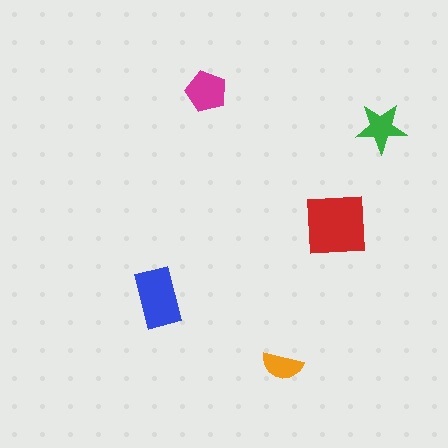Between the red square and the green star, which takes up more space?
The red square.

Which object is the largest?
The red square.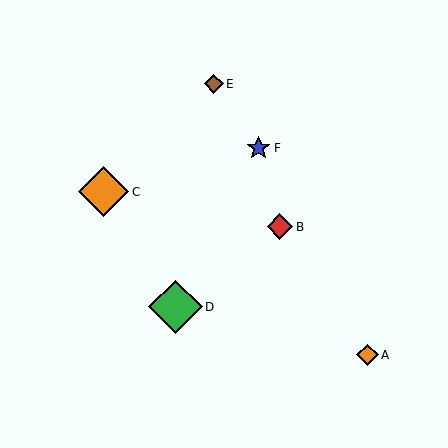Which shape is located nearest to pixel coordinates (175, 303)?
The green diamond (labeled D) at (176, 307) is nearest to that location.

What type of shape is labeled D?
Shape D is a green diamond.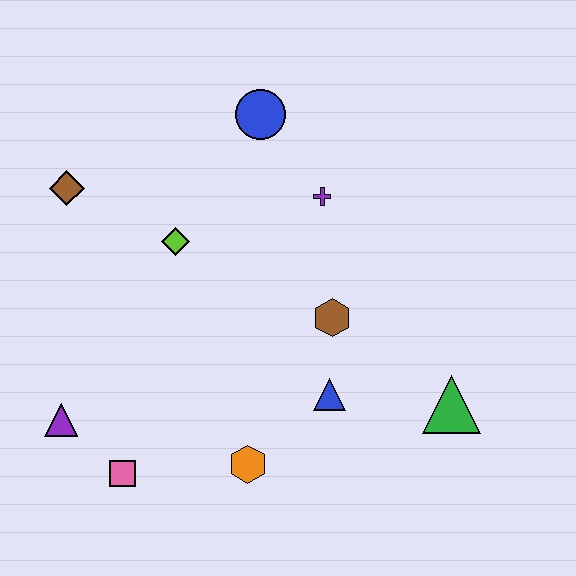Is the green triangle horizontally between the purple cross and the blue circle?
No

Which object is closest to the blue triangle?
The brown hexagon is closest to the blue triangle.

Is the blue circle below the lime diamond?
No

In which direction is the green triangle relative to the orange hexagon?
The green triangle is to the right of the orange hexagon.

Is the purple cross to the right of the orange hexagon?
Yes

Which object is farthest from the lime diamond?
The green triangle is farthest from the lime diamond.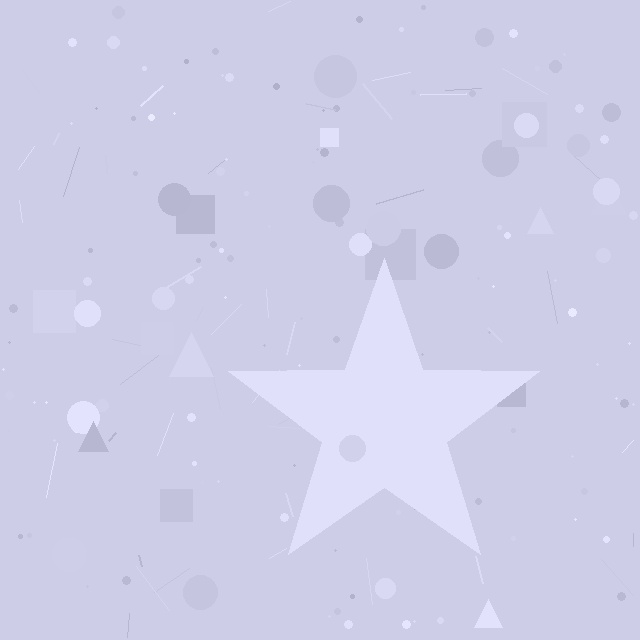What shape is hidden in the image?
A star is hidden in the image.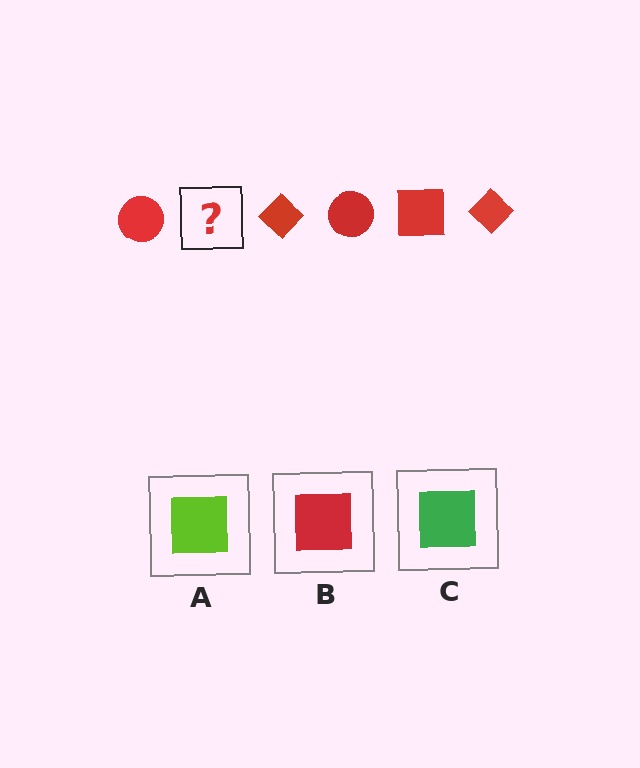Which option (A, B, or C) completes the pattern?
B.